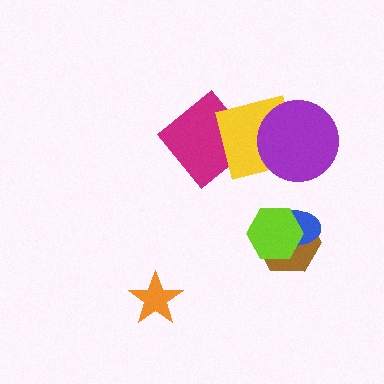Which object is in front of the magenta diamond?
The yellow square is in front of the magenta diamond.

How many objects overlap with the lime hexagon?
2 objects overlap with the lime hexagon.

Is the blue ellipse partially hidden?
Yes, it is partially covered by another shape.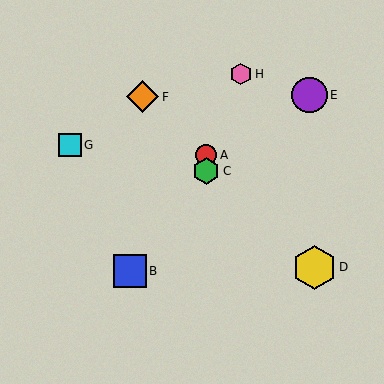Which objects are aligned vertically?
Objects A, C are aligned vertically.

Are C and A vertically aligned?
Yes, both are at x≈206.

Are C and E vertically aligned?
No, C is at x≈206 and E is at x≈309.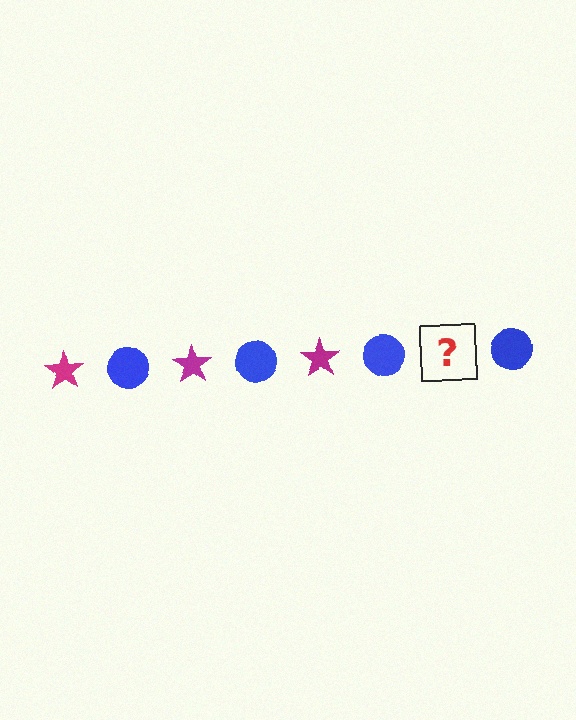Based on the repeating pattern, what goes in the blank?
The blank should be a magenta star.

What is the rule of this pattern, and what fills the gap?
The rule is that the pattern alternates between magenta star and blue circle. The gap should be filled with a magenta star.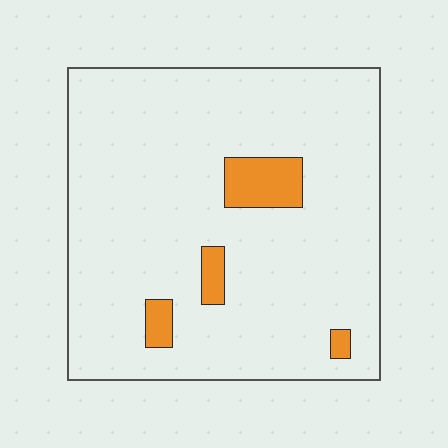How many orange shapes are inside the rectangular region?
4.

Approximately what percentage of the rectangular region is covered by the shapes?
Approximately 10%.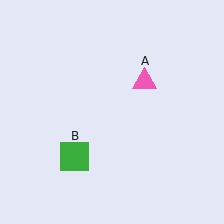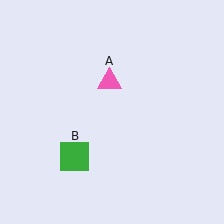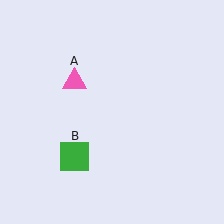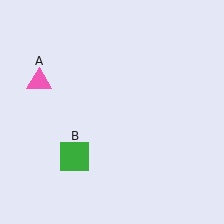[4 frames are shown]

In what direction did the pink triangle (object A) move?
The pink triangle (object A) moved left.